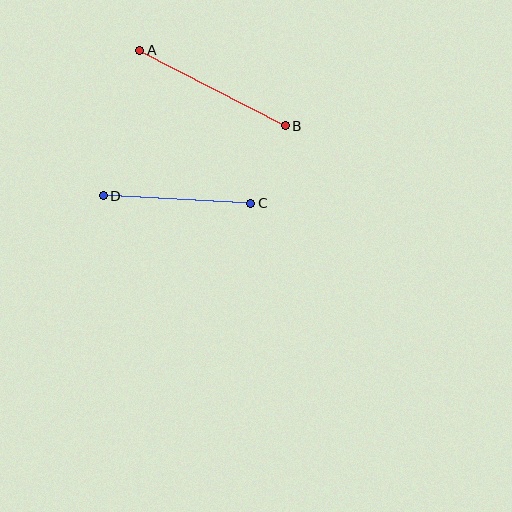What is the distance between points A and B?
The distance is approximately 164 pixels.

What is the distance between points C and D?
The distance is approximately 148 pixels.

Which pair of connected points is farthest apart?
Points A and B are farthest apart.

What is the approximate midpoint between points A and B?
The midpoint is at approximately (212, 88) pixels.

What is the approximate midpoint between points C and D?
The midpoint is at approximately (177, 199) pixels.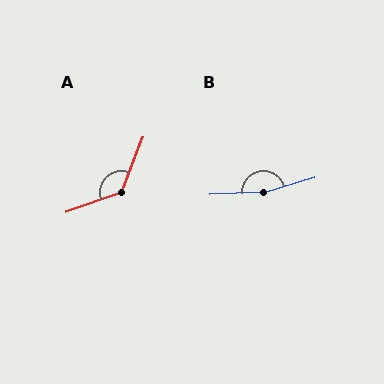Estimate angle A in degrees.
Approximately 131 degrees.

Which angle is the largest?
B, at approximately 167 degrees.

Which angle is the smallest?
A, at approximately 131 degrees.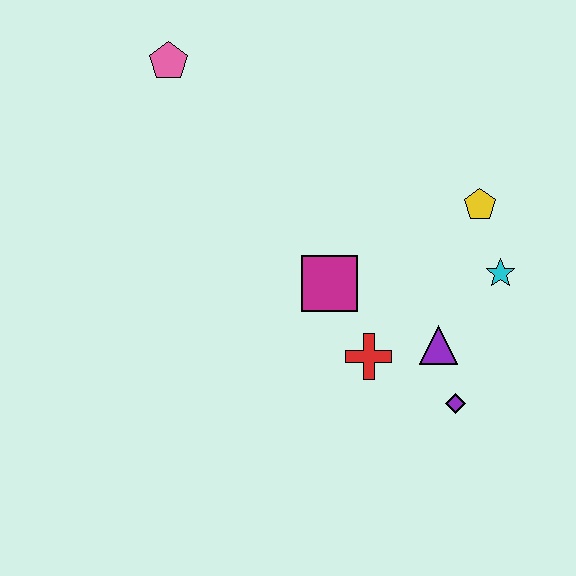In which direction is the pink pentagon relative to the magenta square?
The pink pentagon is above the magenta square.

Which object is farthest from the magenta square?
The pink pentagon is farthest from the magenta square.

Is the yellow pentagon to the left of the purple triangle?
No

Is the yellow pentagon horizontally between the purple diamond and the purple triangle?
No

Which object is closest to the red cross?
The purple triangle is closest to the red cross.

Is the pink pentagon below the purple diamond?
No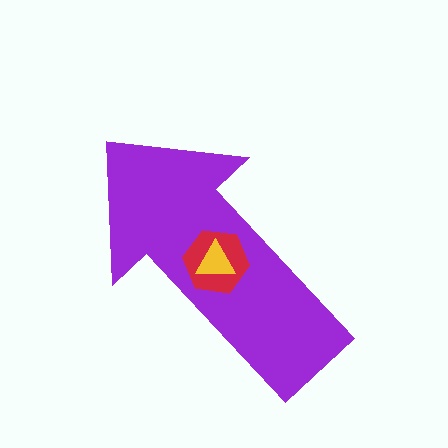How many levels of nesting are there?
3.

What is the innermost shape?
The yellow triangle.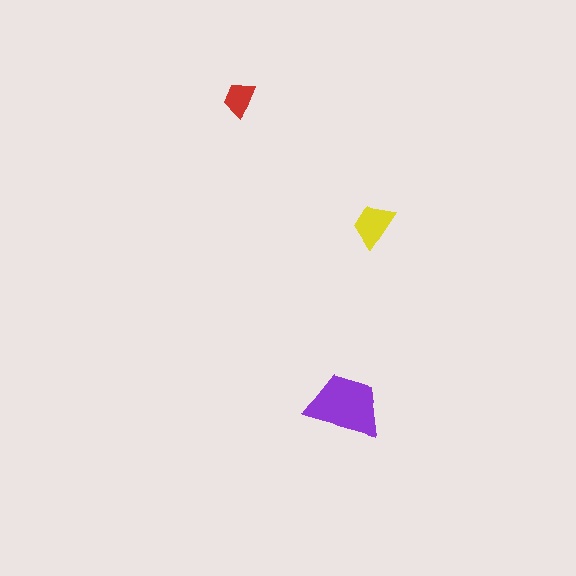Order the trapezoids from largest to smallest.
the purple one, the yellow one, the red one.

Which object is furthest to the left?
The red trapezoid is leftmost.